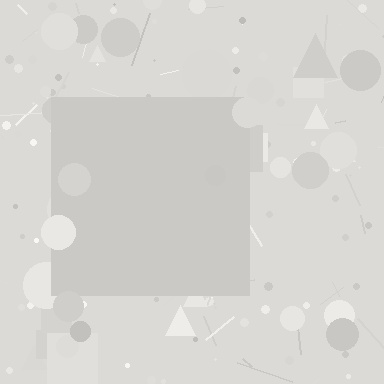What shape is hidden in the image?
A square is hidden in the image.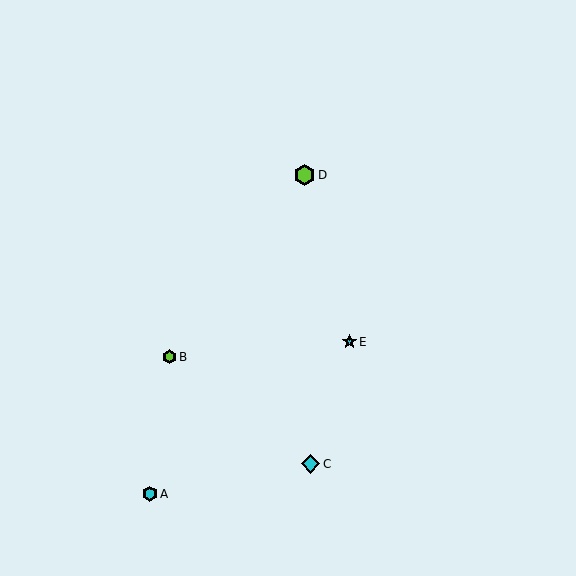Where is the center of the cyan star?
The center of the cyan star is at (349, 342).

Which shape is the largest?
The lime hexagon (labeled D) is the largest.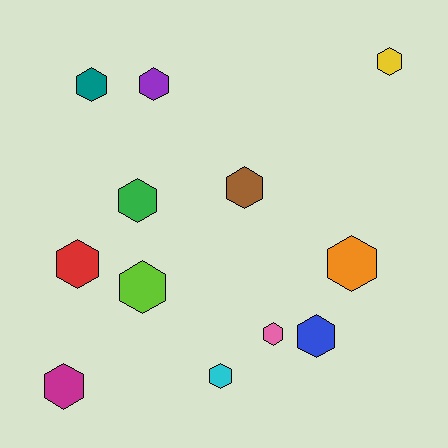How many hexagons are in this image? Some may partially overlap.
There are 12 hexagons.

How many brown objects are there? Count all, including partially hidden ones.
There is 1 brown object.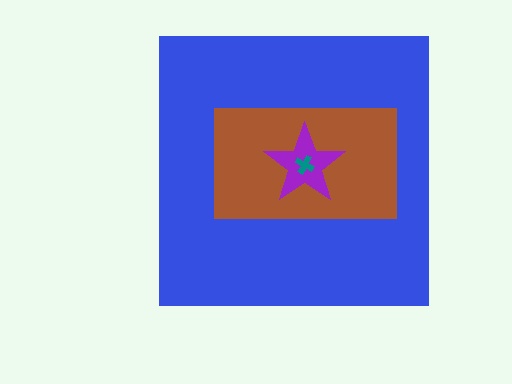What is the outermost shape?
The blue square.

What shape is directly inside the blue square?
The brown rectangle.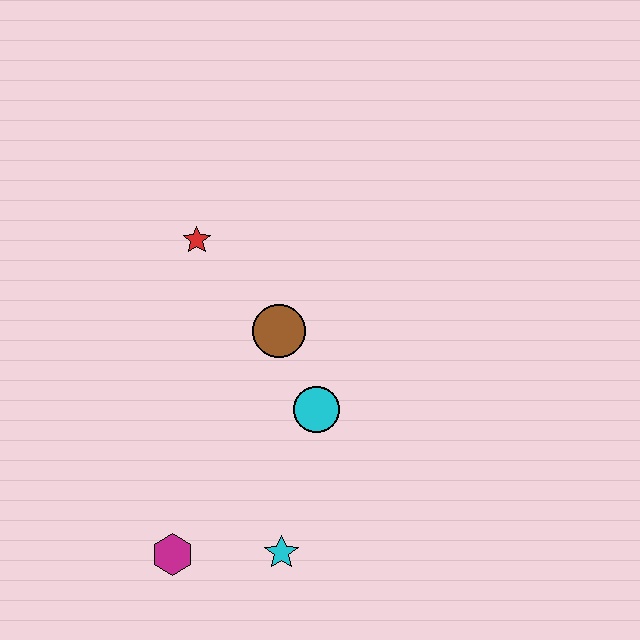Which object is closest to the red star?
The brown circle is closest to the red star.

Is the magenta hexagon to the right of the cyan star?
No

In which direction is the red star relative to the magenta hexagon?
The red star is above the magenta hexagon.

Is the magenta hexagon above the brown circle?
No